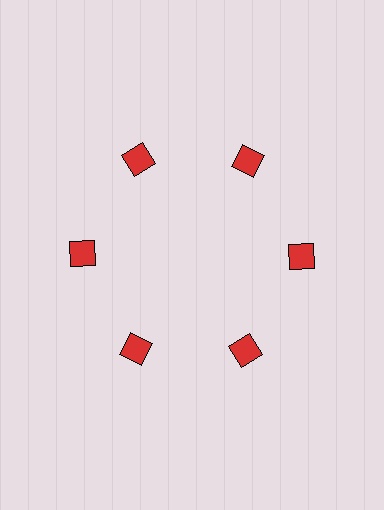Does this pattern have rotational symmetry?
Yes, this pattern has 6-fold rotational symmetry. It looks the same after rotating 60 degrees around the center.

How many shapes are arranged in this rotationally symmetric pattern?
There are 6 shapes, arranged in 6 groups of 1.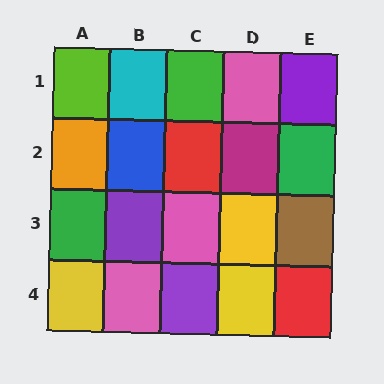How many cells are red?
2 cells are red.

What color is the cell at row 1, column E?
Purple.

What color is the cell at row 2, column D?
Magenta.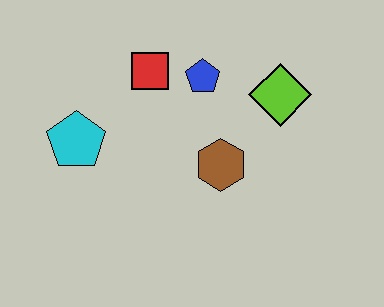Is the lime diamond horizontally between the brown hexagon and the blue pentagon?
No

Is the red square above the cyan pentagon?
Yes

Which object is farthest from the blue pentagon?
The cyan pentagon is farthest from the blue pentagon.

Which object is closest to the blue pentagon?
The red square is closest to the blue pentagon.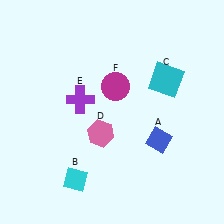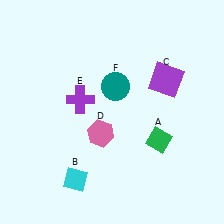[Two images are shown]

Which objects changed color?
A changed from blue to green. C changed from cyan to purple. F changed from magenta to teal.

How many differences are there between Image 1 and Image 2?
There are 3 differences between the two images.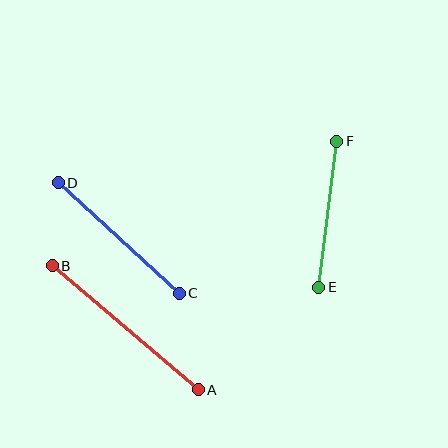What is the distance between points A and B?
The distance is approximately 192 pixels.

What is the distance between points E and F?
The distance is approximately 147 pixels.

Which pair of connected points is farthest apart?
Points A and B are farthest apart.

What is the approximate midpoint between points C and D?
The midpoint is at approximately (119, 238) pixels.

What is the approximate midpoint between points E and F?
The midpoint is at approximately (328, 214) pixels.